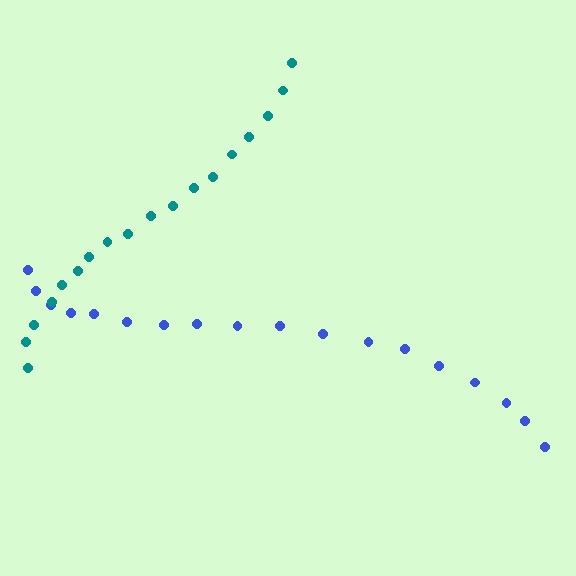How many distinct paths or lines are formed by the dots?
There are 2 distinct paths.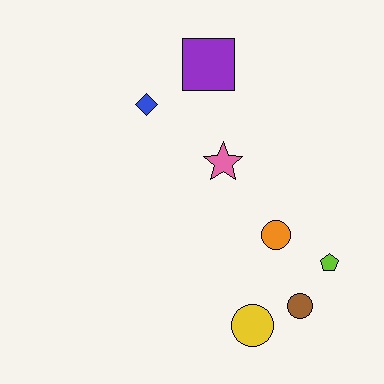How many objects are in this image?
There are 7 objects.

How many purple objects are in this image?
There is 1 purple object.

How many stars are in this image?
There is 1 star.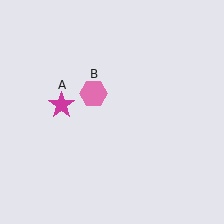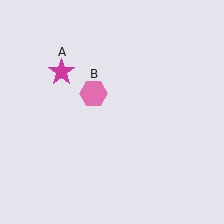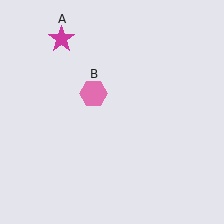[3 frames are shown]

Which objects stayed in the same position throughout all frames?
Pink hexagon (object B) remained stationary.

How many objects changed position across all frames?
1 object changed position: magenta star (object A).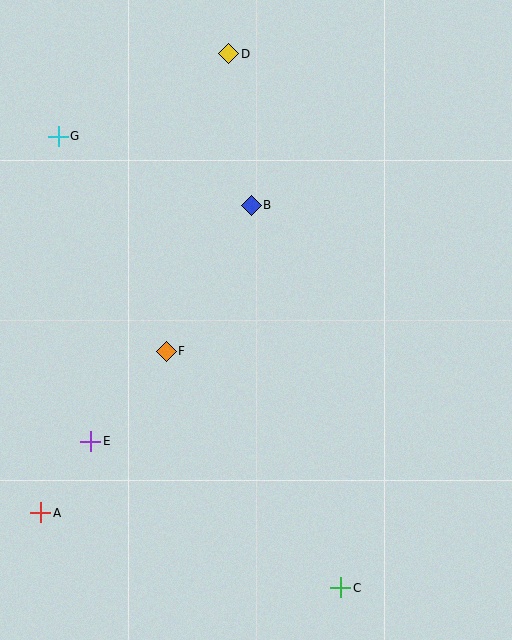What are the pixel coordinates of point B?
Point B is at (251, 205).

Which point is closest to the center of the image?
Point F at (166, 351) is closest to the center.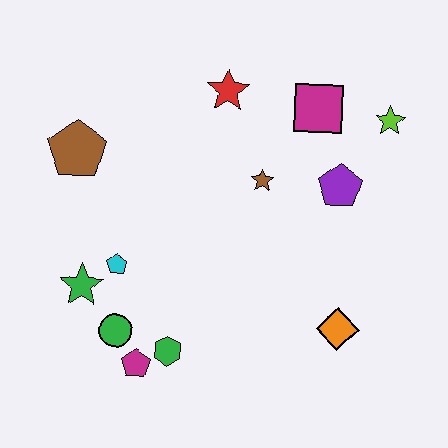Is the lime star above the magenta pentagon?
Yes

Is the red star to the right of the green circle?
Yes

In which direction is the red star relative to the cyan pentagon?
The red star is above the cyan pentagon.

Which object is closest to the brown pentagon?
The cyan pentagon is closest to the brown pentagon.